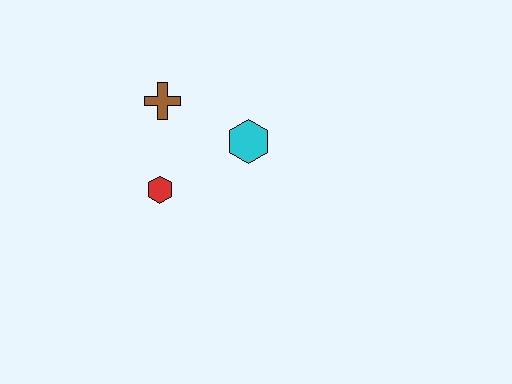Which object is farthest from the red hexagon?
The cyan hexagon is farthest from the red hexagon.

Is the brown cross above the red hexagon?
Yes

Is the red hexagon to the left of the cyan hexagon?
Yes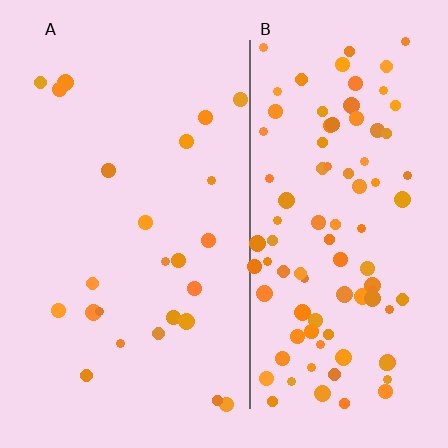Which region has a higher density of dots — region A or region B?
B (the right).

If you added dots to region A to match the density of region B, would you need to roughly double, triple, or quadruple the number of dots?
Approximately quadruple.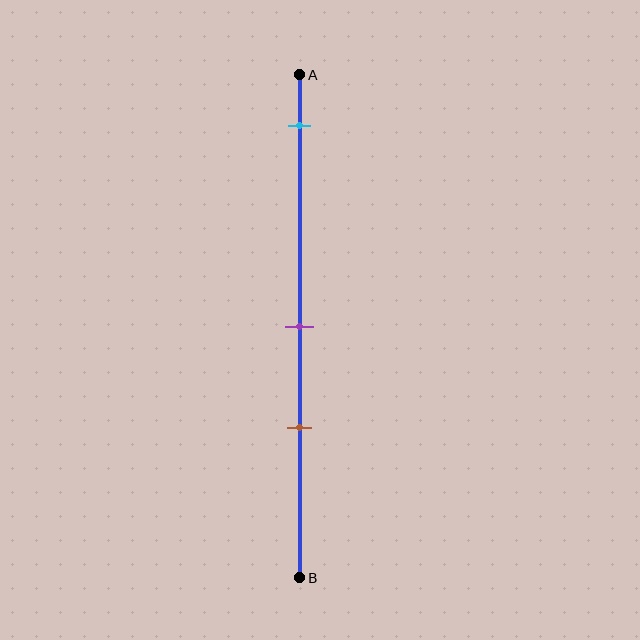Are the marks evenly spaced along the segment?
No, the marks are not evenly spaced.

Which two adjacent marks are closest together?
The purple and brown marks are the closest adjacent pair.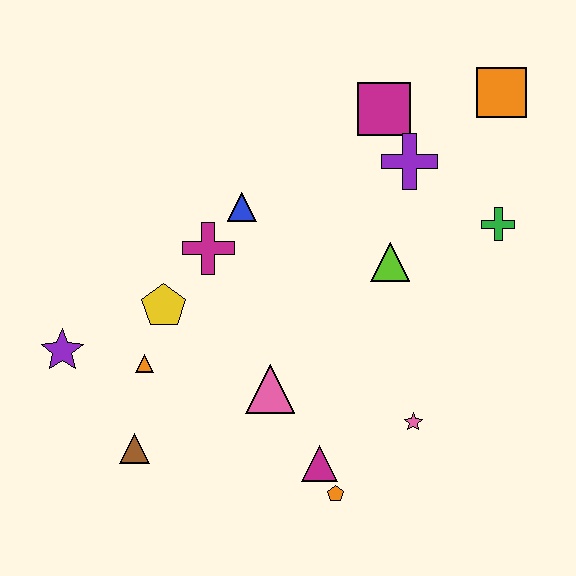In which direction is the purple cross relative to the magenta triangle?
The purple cross is above the magenta triangle.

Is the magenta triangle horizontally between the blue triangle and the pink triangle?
No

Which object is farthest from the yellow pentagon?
The orange square is farthest from the yellow pentagon.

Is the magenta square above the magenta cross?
Yes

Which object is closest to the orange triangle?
The yellow pentagon is closest to the orange triangle.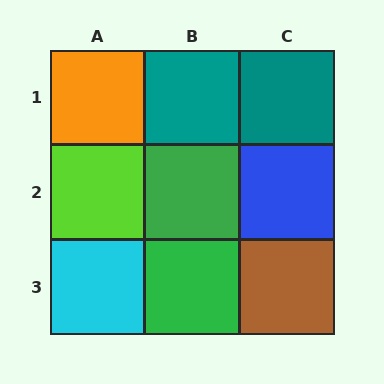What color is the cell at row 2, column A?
Lime.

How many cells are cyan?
1 cell is cyan.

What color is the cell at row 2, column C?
Blue.